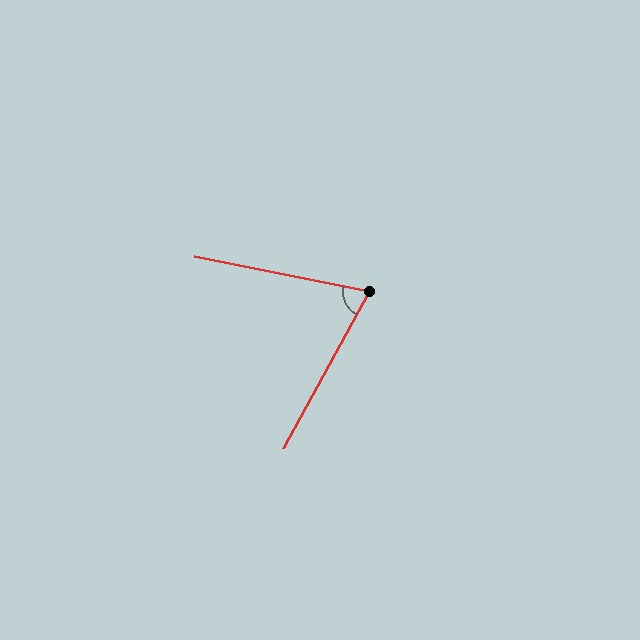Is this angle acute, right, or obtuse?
It is acute.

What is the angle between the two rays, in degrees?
Approximately 72 degrees.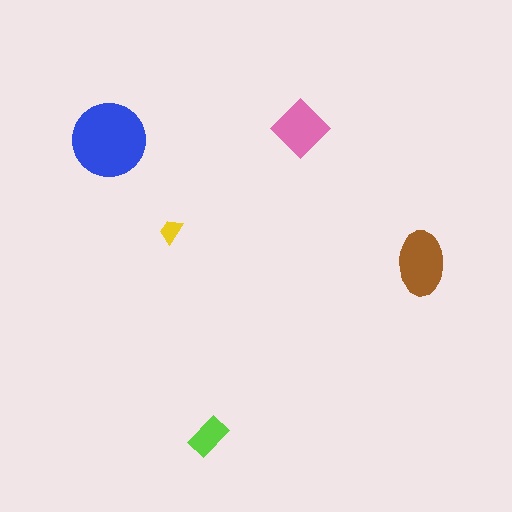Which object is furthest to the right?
The brown ellipse is rightmost.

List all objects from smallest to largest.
The yellow trapezoid, the lime rectangle, the pink diamond, the brown ellipse, the blue circle.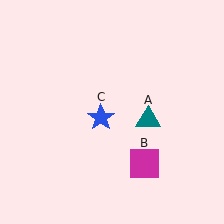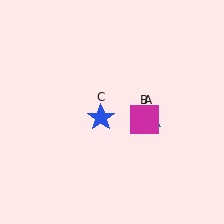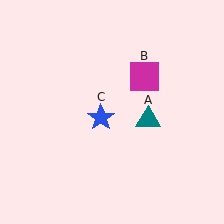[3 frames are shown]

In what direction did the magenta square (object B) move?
The magenta square (object B) moved up.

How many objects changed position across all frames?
1 object changed position: magenta square (object B).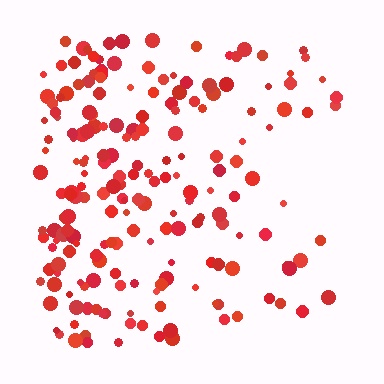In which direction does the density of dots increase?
From right to left, with the left side densest.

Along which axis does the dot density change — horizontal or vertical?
Horizontal.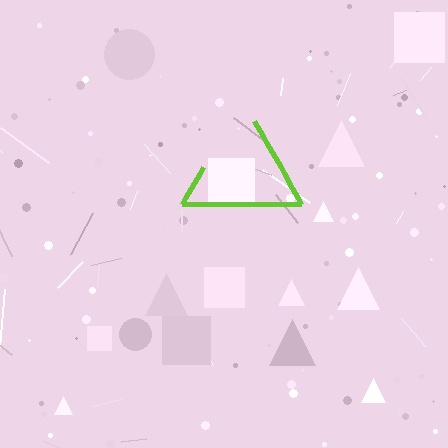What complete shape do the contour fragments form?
The contour fragments form a triangle.